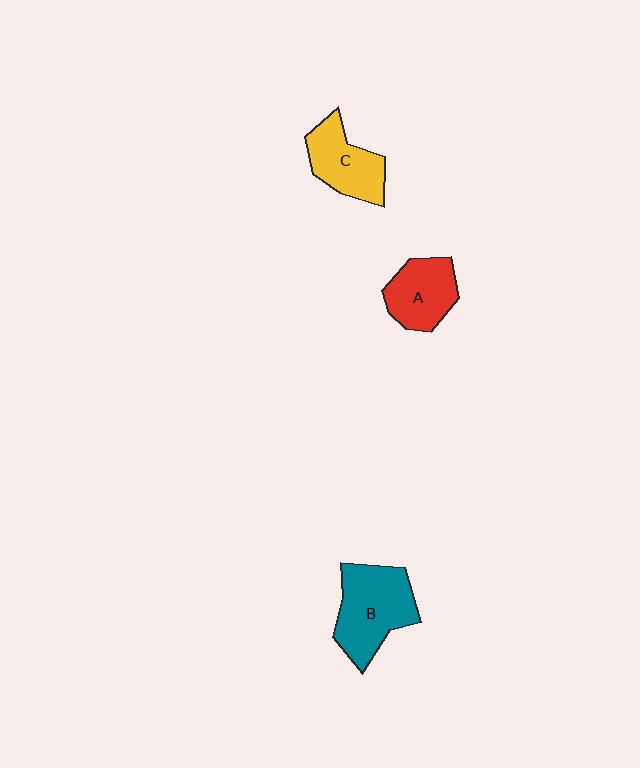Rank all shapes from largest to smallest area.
From largest to smallest: B (teal), C (yellow), A (red).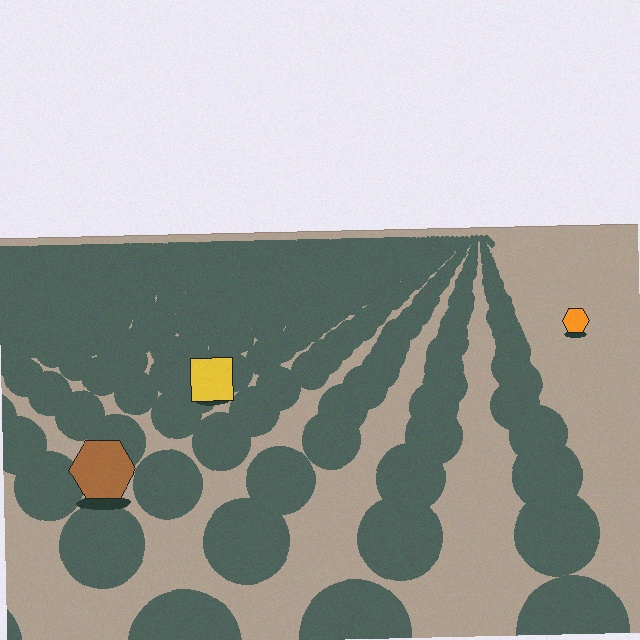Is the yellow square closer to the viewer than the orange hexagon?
Yes. The yellow square is closer — you can tell from the texture gradient: the ground texture is coarser near it.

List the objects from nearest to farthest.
From nearest to farthest: the brown hexagon, the yellow square, the orange hexagon.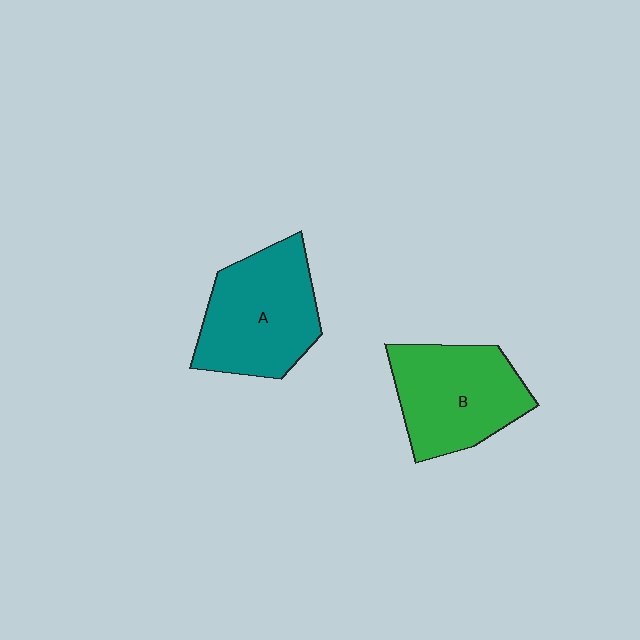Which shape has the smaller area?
Shape B (green).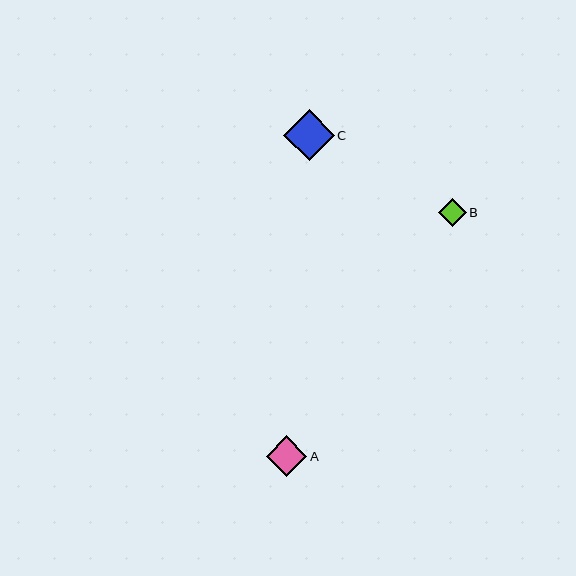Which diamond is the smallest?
Diamond B is the smallest with a size of approximately 28 pixels.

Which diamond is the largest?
Diamond C is the largest with a size of approximately 50 pixels.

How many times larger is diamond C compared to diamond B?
Diamond C is approximately 1.8 times the size of diamond B.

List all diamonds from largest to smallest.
From largest to smallest: C, A, B.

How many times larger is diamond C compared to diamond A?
Diamond C is approximately 1.2 times the size of diamond A.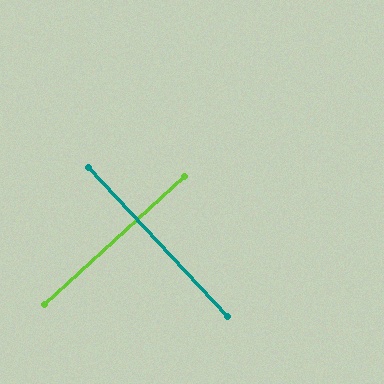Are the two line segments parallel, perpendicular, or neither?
Perpendicular — they meet at approximately 89°.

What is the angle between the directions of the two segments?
Approximately 89 degrees.